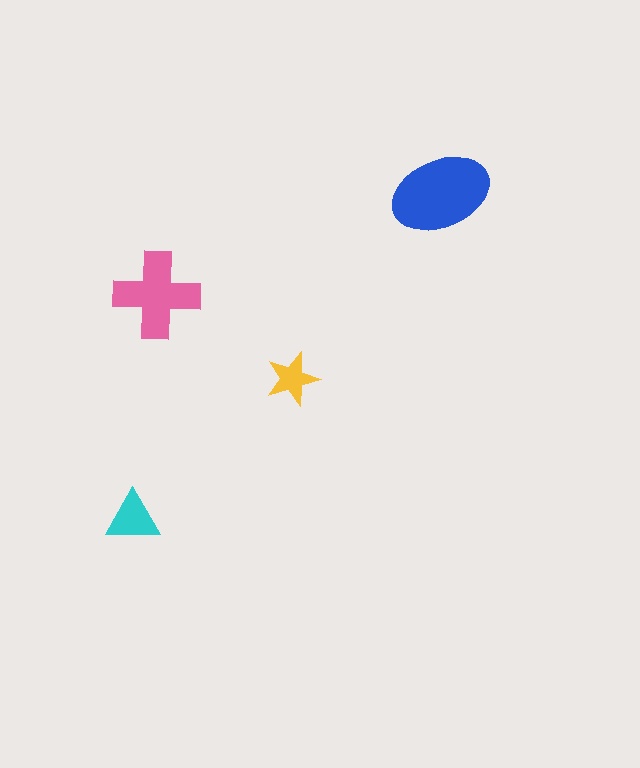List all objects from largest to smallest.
The blue ellipse, the pink cross, the cyan triangle, the yellow star.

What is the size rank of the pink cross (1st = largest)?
2nd.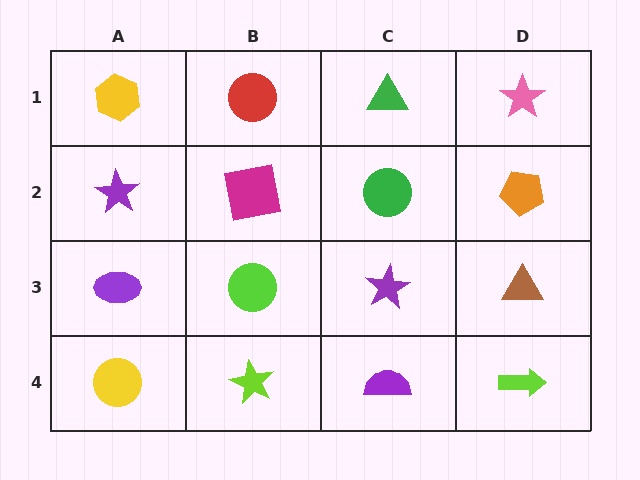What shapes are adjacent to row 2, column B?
A red circle (row 1, column B), a lime circle (row 3, column B), a purple star (row 2, column A), a green circle (row 2, column C).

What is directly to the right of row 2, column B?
A green circle.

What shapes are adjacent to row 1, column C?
A green circle (row 2, column C), a red circle (row 1, column B), a pink star (row 1, column D).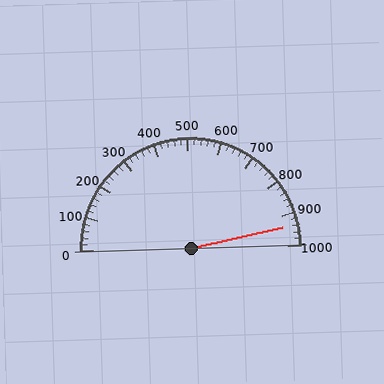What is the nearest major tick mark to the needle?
The nearest major tick mark is 900.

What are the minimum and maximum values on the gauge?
The gauge ranges from 0 to 1000.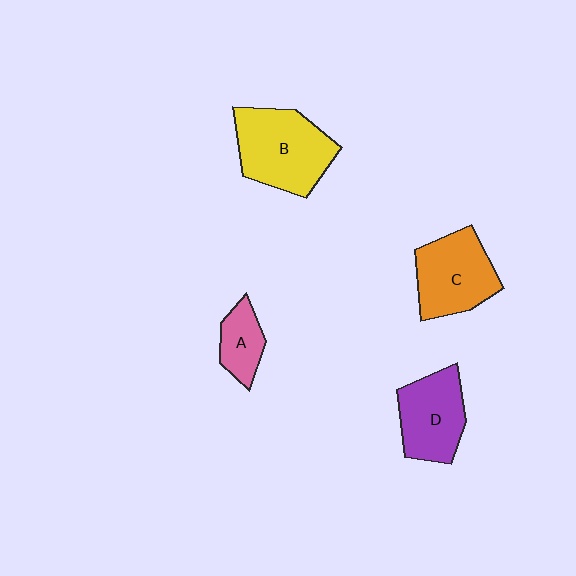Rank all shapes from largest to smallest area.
From largest to smallest: B (yellow), C (orange), D (purple), A (pink).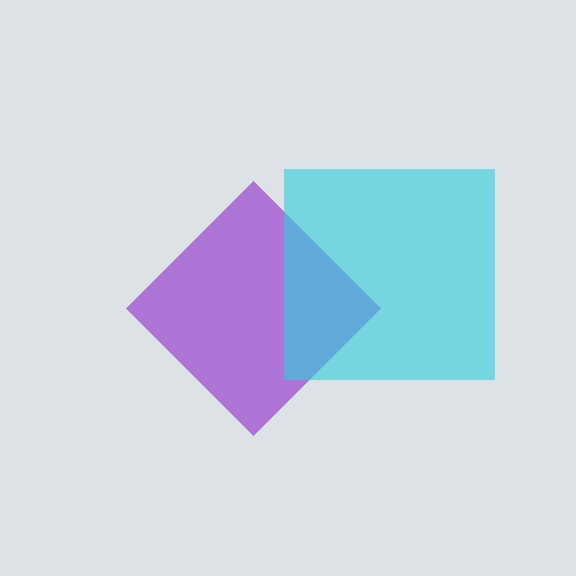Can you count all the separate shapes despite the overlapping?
Yes, there are 2 separate shapes.